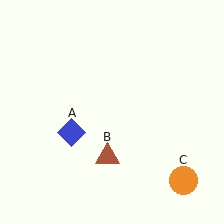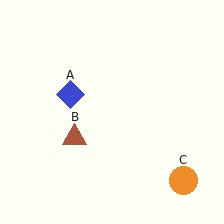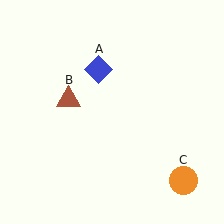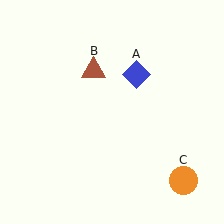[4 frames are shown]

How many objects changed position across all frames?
2 objects changed position: blue diamond (object A), brown triangle (object B).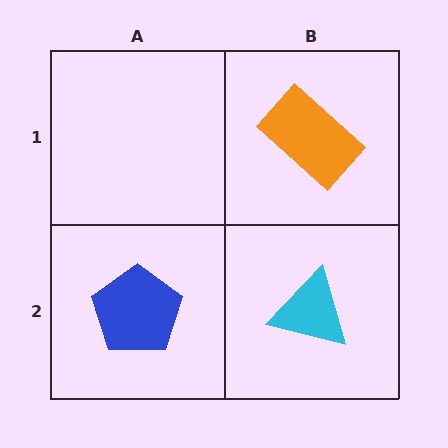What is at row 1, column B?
An orange rectangle.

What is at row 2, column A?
A blue pentagon.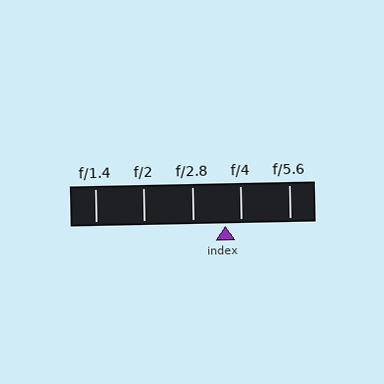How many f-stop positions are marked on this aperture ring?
There are 5 f-stop positions marked.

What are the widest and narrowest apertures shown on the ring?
The widest aperture shown is f/1.4 and the narrowest is f/5.6.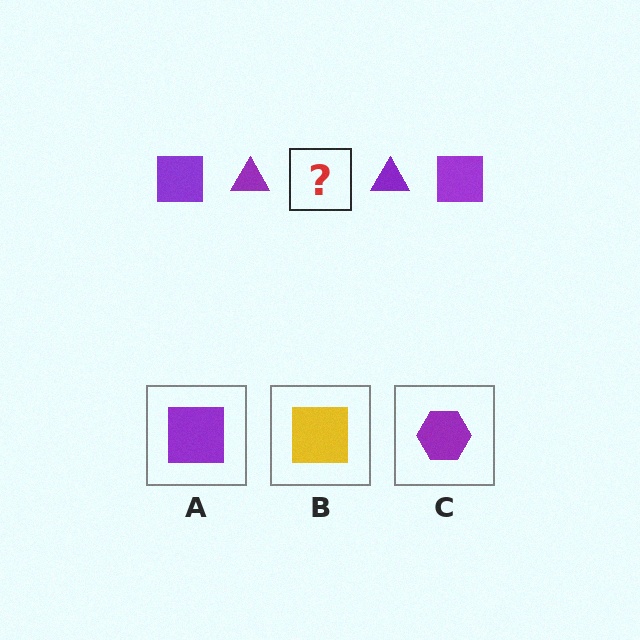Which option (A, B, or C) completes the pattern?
A.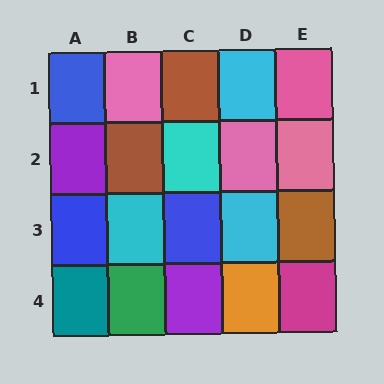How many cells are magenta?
1 cell is magenta.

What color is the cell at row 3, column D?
Cyan.